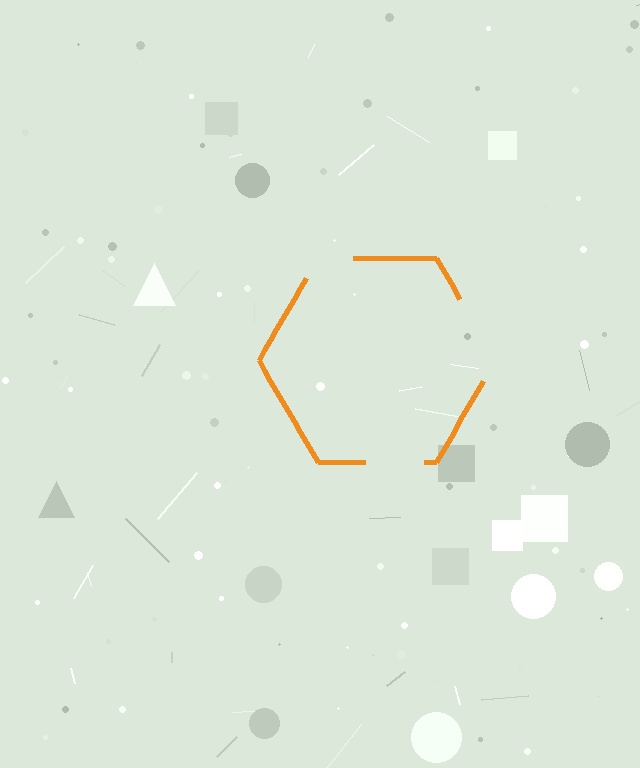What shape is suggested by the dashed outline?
The dashed outline suggests a hexagon.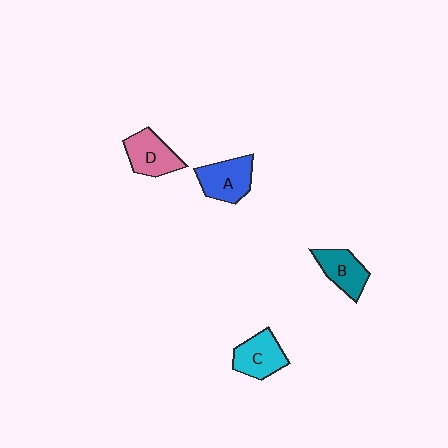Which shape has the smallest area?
Shape B (teal).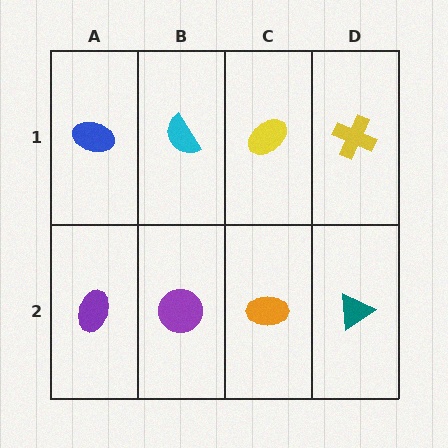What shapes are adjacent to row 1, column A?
A purple ellipse (row 2, column A), a cyan semicircle (row 1, column B).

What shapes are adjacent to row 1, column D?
A teal triangle (row 2, column D), a yellow ellipse (row 1, column C).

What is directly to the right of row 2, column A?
A purple circle.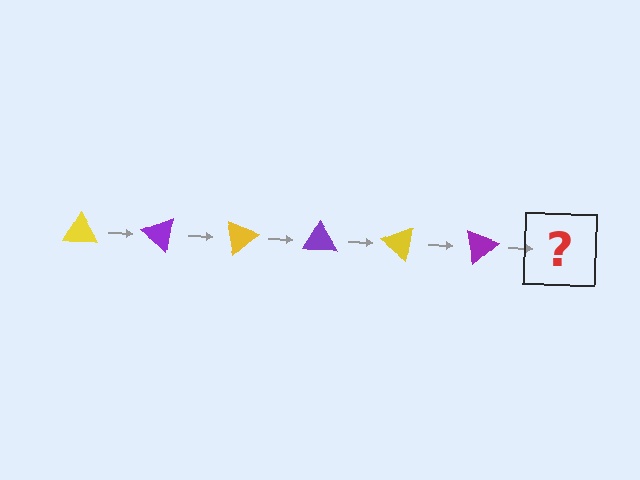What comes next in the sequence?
The next element should be a yellow triangle, rotated 240 degrees from the start.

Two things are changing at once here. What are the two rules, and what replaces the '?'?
The two rules are that it rotates 40 degrees each step and the color cycles through yellow and purple. The '?' should be a yellow triangle, rotated 240 degrees from the start.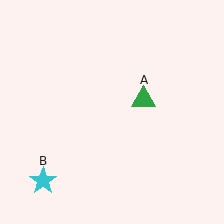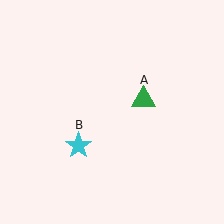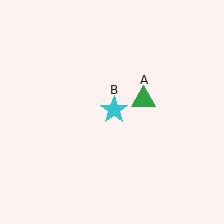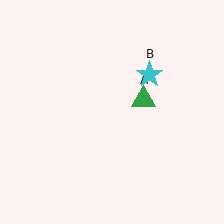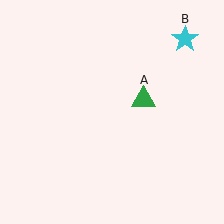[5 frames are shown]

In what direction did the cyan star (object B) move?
The cyan star (object B) moved up and to the right.